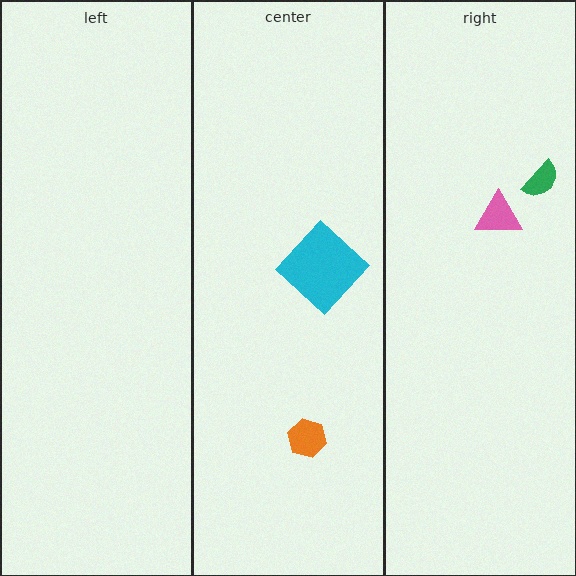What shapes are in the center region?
The cyan diamond, the orange hexagon.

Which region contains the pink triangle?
The right region.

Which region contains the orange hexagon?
The center region.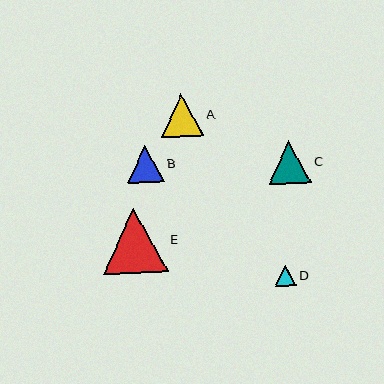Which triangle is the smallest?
Triangle D is the smallest with a size of approximately 21 pixels.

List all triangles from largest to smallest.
From largest to smallest: E, A, C, B, D.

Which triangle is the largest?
Triangle E is the largest with a size of approximately 65 pixels.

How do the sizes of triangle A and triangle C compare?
Triangle A and triangle C are approximately the same size.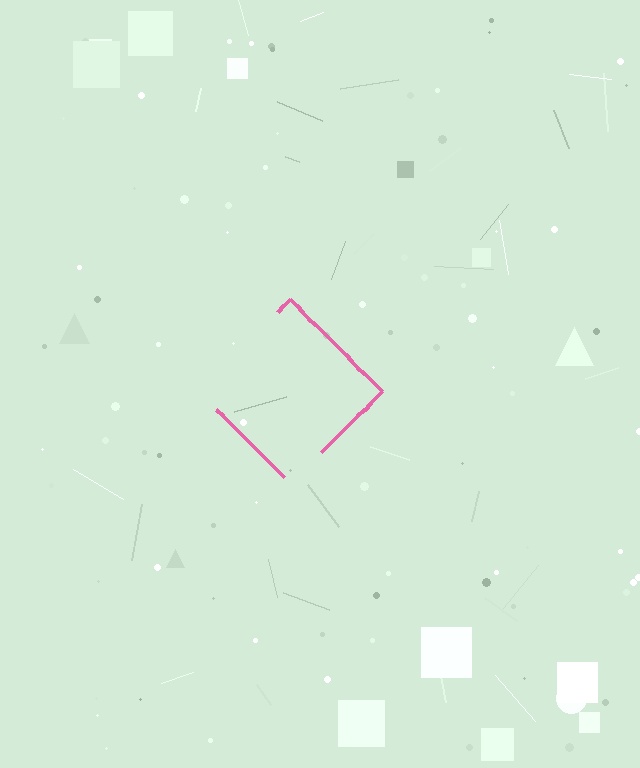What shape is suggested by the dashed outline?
The dashed outline suggests a diamond.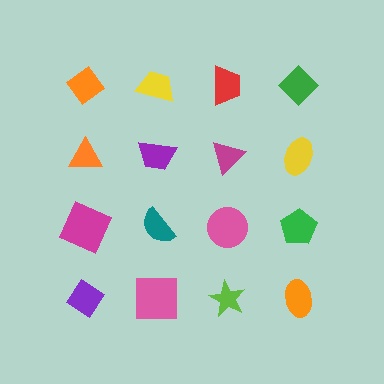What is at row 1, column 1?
An orange diamond.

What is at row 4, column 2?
A pink square.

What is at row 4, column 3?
A lime star.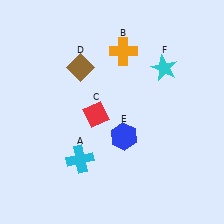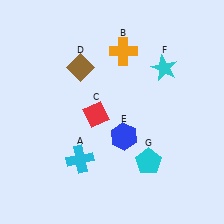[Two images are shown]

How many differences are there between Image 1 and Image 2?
There is 1 difference between the two images.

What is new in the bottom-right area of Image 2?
A cyan pentagon (G) was added in the bottom-right area of Image 2.